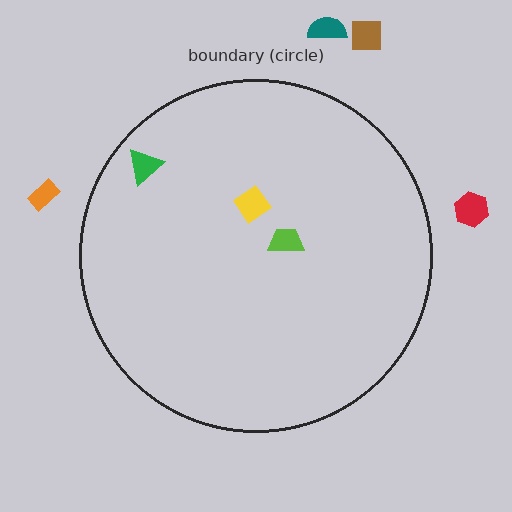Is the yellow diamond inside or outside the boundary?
Inside.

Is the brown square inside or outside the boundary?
Outside.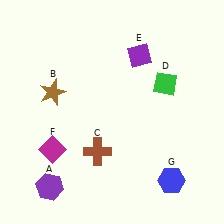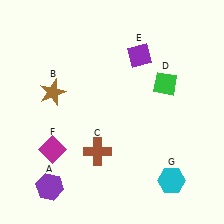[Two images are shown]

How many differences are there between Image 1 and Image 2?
There is 1 difference between the two images.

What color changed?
The hexagon (G) changed from blue in Image 1 to cyan in Image 2.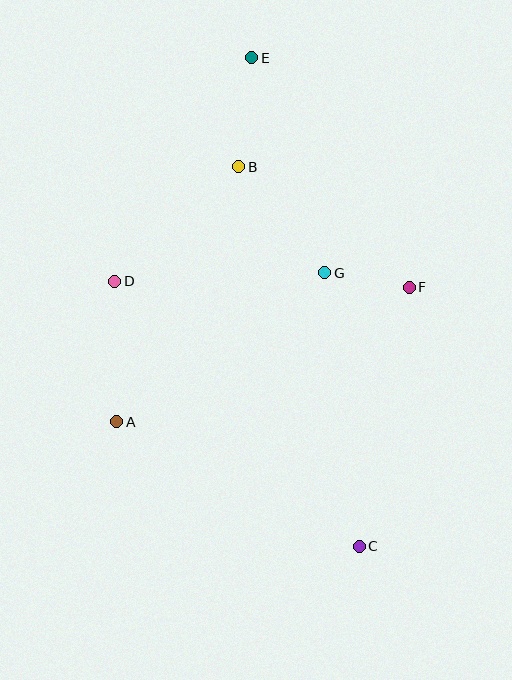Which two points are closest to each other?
Points F and G are closest to each other.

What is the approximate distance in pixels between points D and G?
The distance between D and G is approximately 210 pixels.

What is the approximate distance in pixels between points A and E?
The distance between A and E is approximately 388 pixels.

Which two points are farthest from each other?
Points C and E are farthest from each other.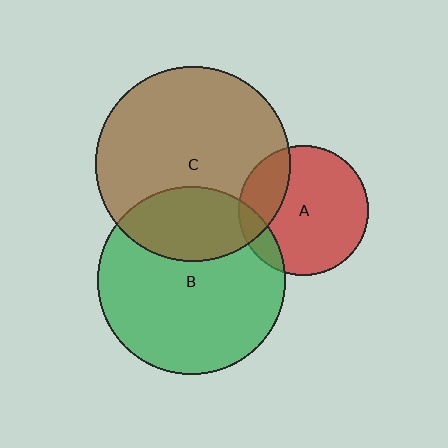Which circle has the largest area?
Circle C (brown).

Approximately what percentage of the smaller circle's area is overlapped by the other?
Approximately 25%.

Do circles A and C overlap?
Yes.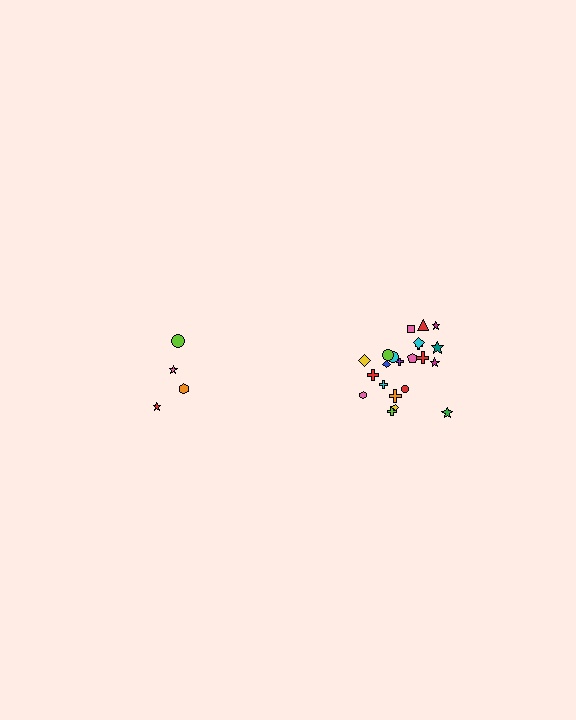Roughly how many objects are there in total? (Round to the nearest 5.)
Roughly 25 objects in total.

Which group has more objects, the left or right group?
The right group.